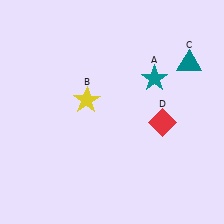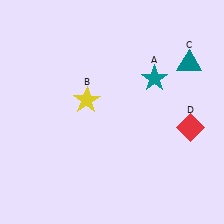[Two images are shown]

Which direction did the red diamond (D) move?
The red diamond (D) moved right.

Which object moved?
The red diamond (D) moved right.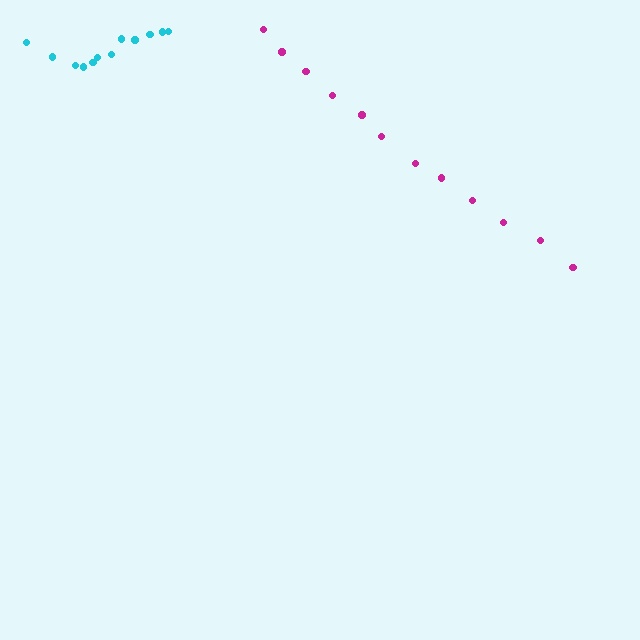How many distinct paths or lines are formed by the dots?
There are 2 distinct paths.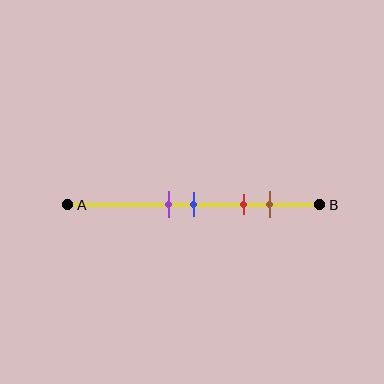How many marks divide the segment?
There are 4 marks dividing the segment.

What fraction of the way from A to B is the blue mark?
The blue mark is approximately 50% (0.5) of the way from A to B.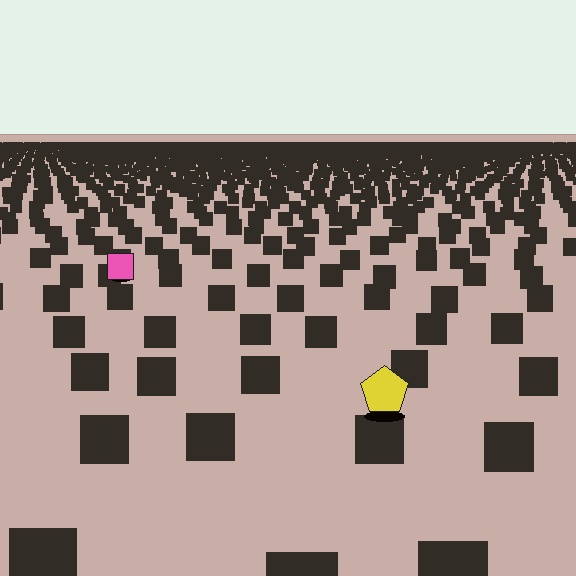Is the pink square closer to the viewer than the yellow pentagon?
No. The yellow pentagon is closer — you can tell from the texture gradient: the ground texture is coarser near it.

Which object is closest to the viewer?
The yellow pentagon is closest. The texture marks near it are larger and more spread out.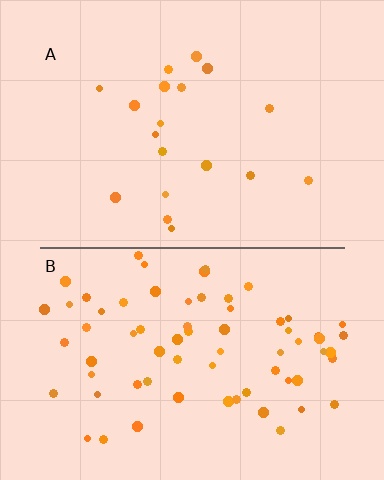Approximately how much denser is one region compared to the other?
Approximately 3.6× — region B over region A.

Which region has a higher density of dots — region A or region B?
B (the bottom).